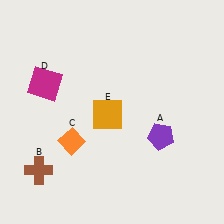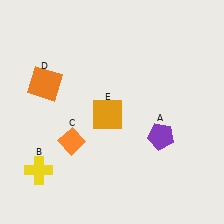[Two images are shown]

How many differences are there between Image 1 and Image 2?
There are 2 differences between the two images.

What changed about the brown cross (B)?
In Image 1, B is brown. In Image 2, it changed to yellow.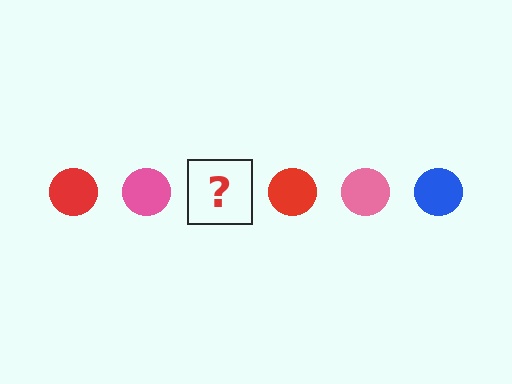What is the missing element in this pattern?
The missing element is a blue circle.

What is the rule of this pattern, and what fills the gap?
The rule is that the pattern cycles through red, pink, blue circles. The gap should be filled with a blue circle.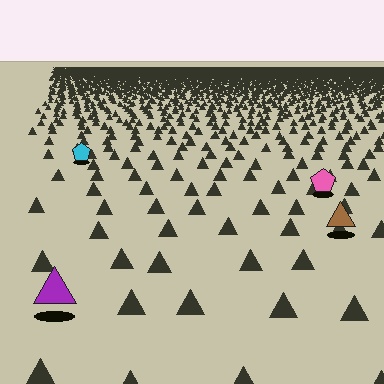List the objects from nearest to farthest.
From nearest to farthest: the purple triangle, the brown triangle, the pink pentagon, the cyan pentagon.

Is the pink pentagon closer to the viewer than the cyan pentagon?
Yes. The pink pentagon is closer — you can tell from the texture gradient: the ground texture is coarser near it.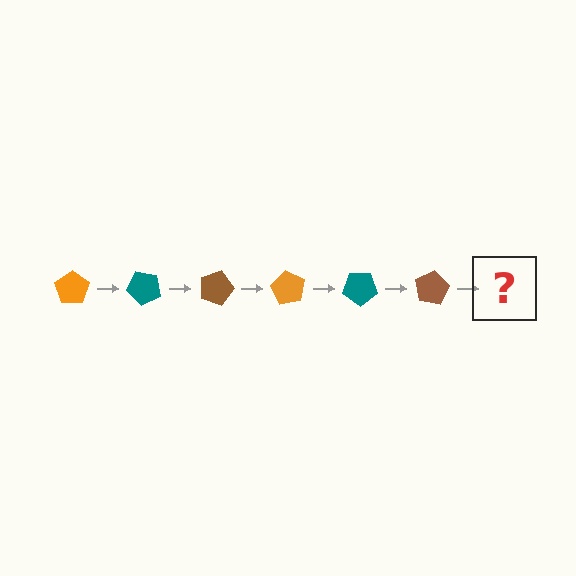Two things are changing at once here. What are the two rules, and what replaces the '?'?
The two rules are that it rotates 45 degrees each step and the color cycles through orange, teal, and brown. The '?' should be an orange pentagon, rotated 270 degrees from the start.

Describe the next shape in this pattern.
It should be an orange pentagon, rotated 270 degrees from the start.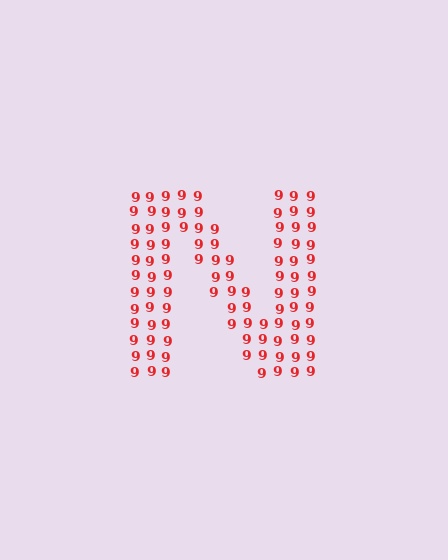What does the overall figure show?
The overall figure shows the letter N.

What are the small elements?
The small elements are digit 9's.